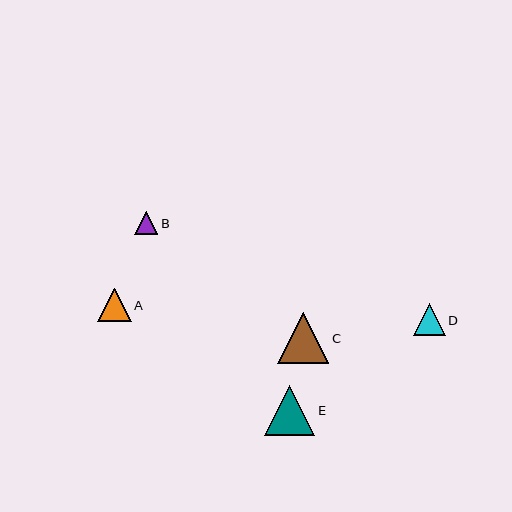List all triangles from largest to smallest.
From largest to smallest: C, E, A, D, B.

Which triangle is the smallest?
Triangle B is the smallest with a size of approximately 23 pixels.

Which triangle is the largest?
Triangle C is the largest with a size of approximately 51 pixels.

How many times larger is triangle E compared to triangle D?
Triangle E is approximately 1.6 times the size of triangle D.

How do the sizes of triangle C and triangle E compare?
Triangle C and triangle E are approximately the same size.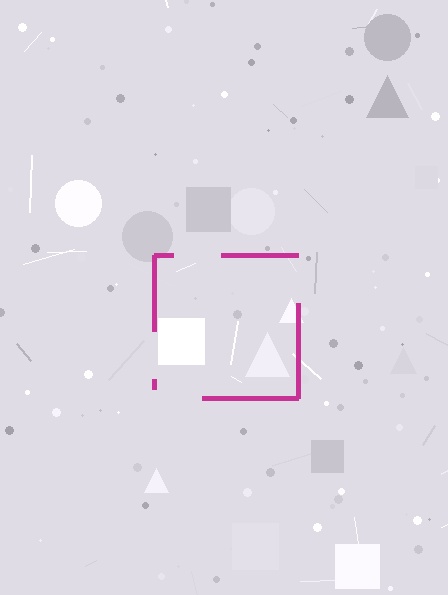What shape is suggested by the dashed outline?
The dashed outline suggests a square.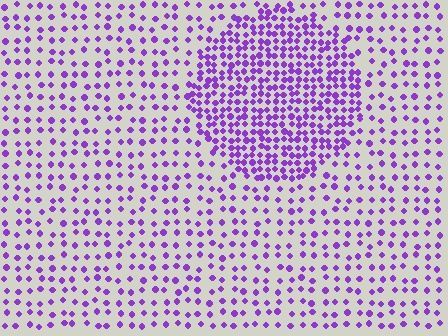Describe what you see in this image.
The image contains small purple elements arranged at two different densities. A circle-shaped region is visible where the elements are more densely packed than the surrounding area.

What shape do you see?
I see a circle.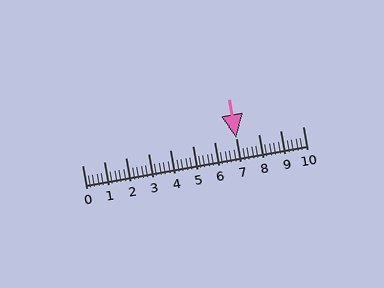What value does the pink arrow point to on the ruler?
The pink arrow points to approximately 7.0.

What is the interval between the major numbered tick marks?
The major tick marks are spaced 1 units apart.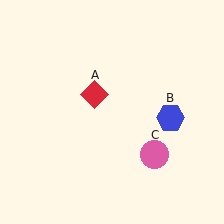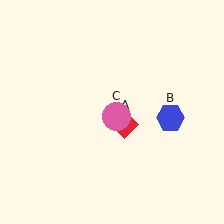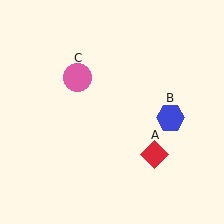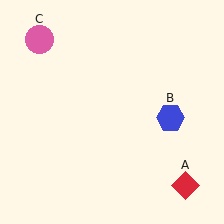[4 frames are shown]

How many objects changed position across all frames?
2 objects changed position: red diamond (object A), pink circle (object C).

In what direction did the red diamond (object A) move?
The red diamond (object A) moved down and to the right.